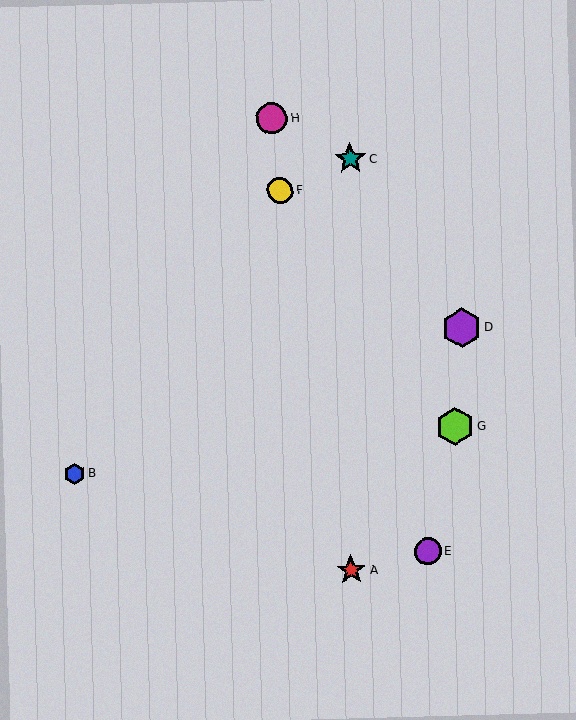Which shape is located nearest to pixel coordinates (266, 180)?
The yellow circle (labeled F) at (280, 190) is nearest to that location.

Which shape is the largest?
The purple hexagon (labeled D) is the largest.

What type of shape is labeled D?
Shape D is a purple hexagon.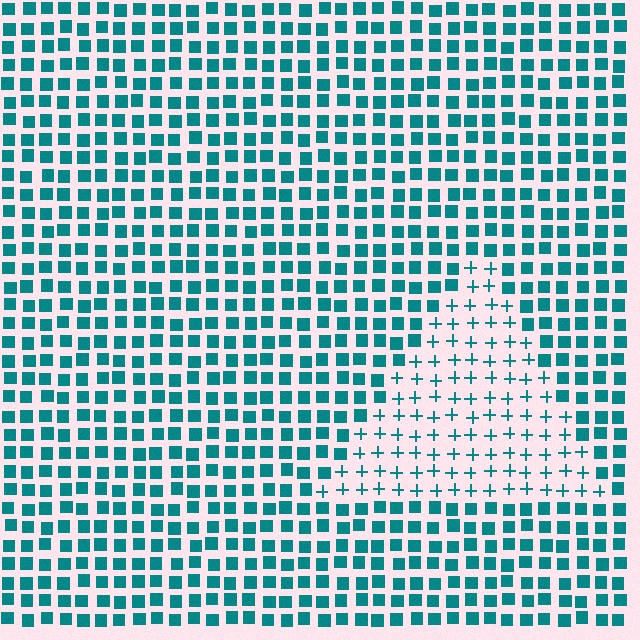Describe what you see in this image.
The image is filled with small teal elements arranged in a uniform grid. A triangle-shaped region contains plus signs, while the surrounding area contains squares. The boundary is defined purely by the change in element shape.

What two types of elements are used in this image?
The image uses plus signs inside the triangle region and squares outside it.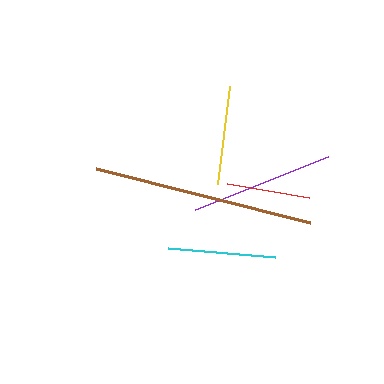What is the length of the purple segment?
The purple segment is approximately 144 pixels long.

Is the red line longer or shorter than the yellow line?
The yellow line is longer than the red line.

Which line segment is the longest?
The brown line is the longest at approximately 221 pixels.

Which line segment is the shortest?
The red line is the shortest at approximately 84 pixels.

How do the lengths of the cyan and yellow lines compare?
The cyan and yellow lines are approximately the same length.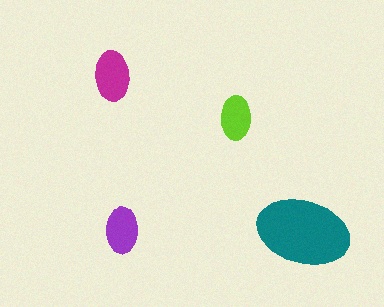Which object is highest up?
The magenta ellipse is topmost.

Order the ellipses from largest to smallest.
the teal one, the magenta one, the purple one, the lime one.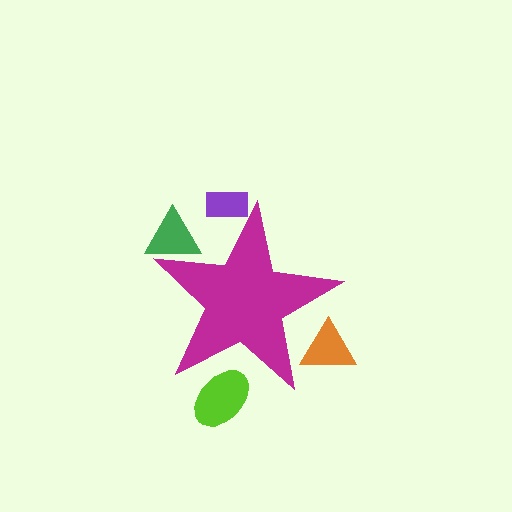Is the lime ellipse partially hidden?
Yes, the lime ellipse is partially hidden behind the magenta star.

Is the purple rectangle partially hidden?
Yes, the purple rectangle is partially hidden behind the magenta star.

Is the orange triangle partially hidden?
Yes, the orange triangle is partially hidden behind the magenta star.